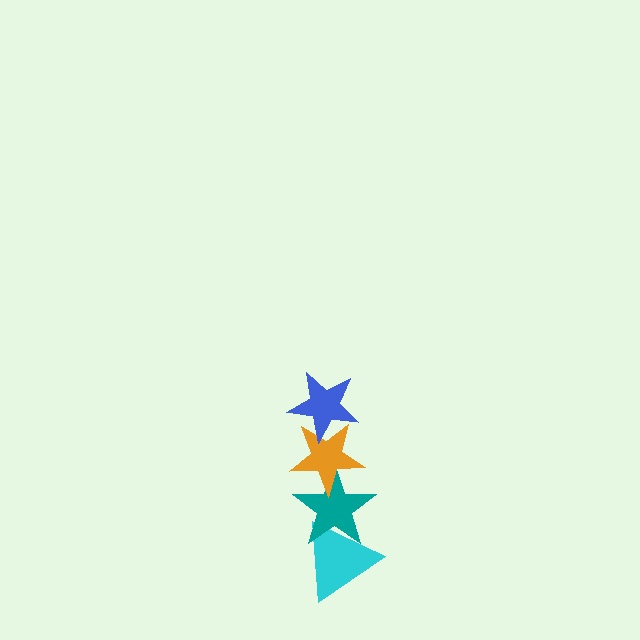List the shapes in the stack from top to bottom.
From top to bottom: the blue star, the orange star, the teal star, the cyan triangle.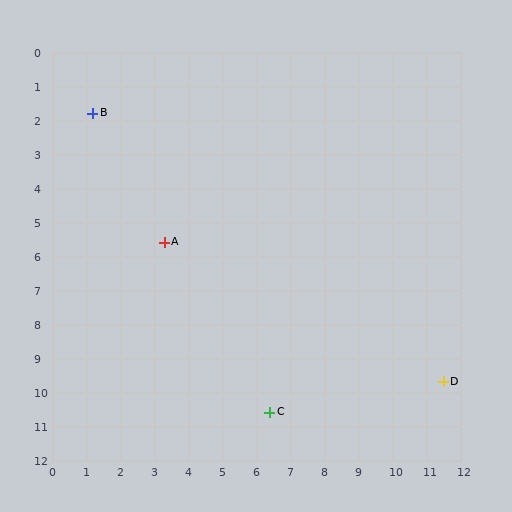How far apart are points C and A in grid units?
Points C and A are about 5.9 grid units apart.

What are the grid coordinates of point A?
Point A is at approximately (3.3, 5.6).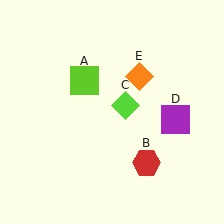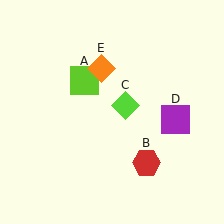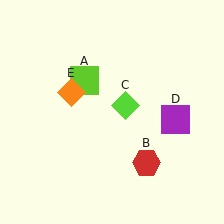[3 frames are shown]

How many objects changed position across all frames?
1 object changed position: orange diamond (object E).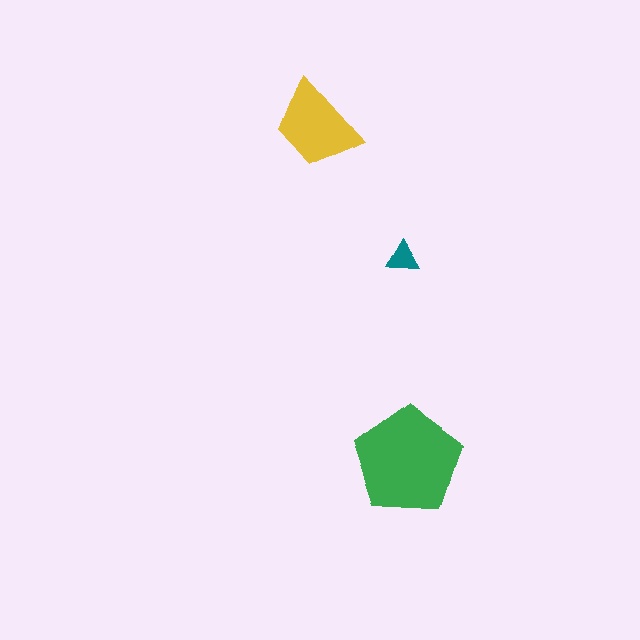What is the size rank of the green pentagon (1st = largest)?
1st.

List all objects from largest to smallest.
The green pentagon, the yellow trapezoid, the teal triangle.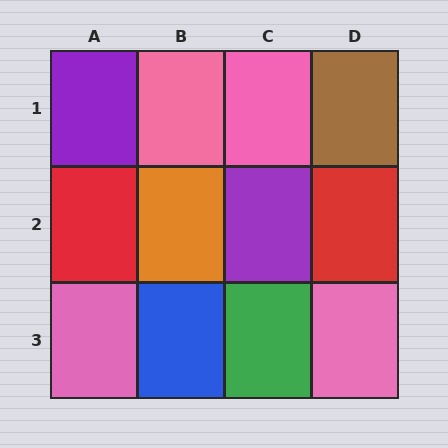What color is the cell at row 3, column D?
Pink.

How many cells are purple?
2 cells are purple.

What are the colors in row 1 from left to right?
Purple, pink, pink, brown.